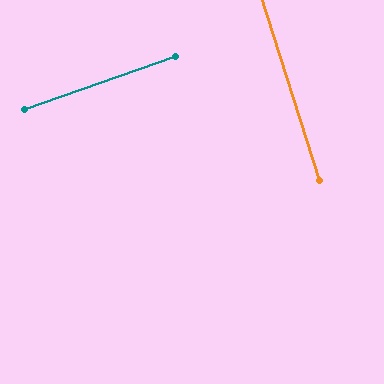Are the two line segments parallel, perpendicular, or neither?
Perpendicular — they meet at approximately 88°.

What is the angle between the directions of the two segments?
Approximately 88 degrees.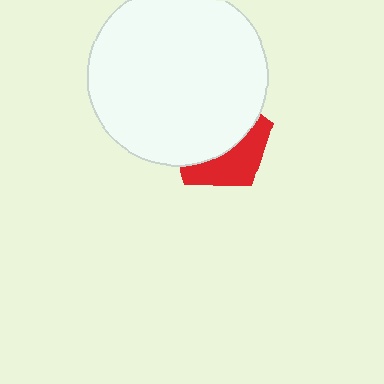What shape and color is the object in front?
The object in front is a white circle.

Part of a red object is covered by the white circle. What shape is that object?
It is a pentagon.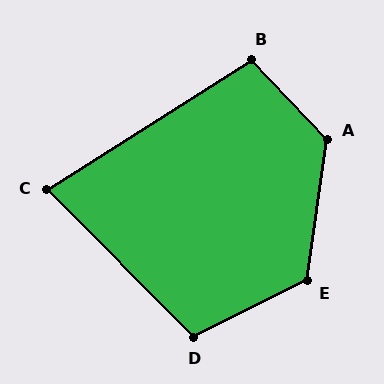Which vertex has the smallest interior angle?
C, at approximately 78 degrees.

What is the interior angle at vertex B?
Approximately 101 degrees (obtuse).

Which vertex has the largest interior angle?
A, at approximately 128 degrees.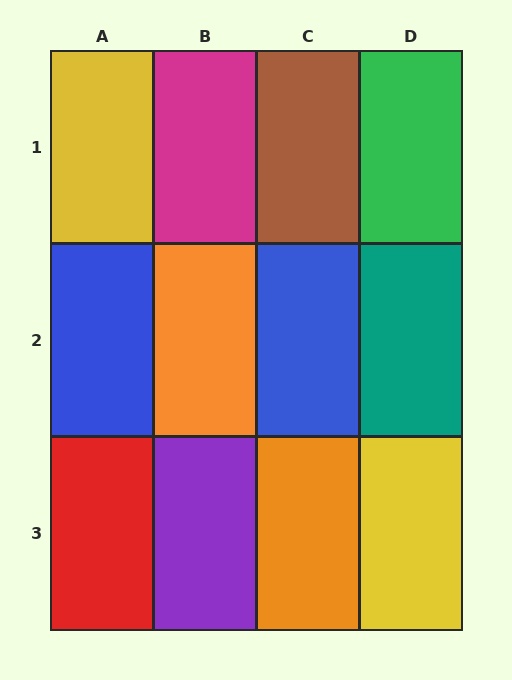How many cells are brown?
1 cell is brown.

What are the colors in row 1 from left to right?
Yellow, magenta, brown, green.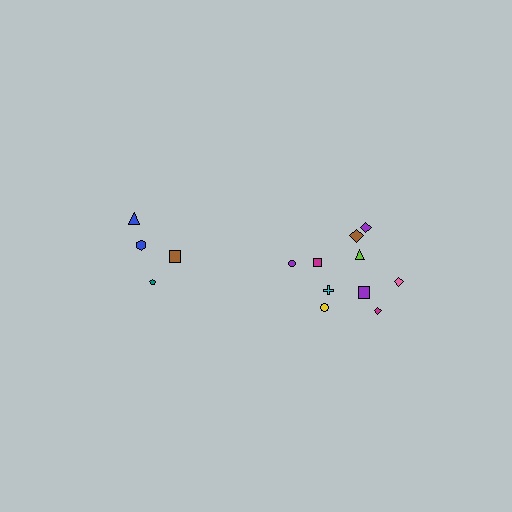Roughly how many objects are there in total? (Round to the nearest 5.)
Roughly 15 objects in total.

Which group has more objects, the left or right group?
The right group.